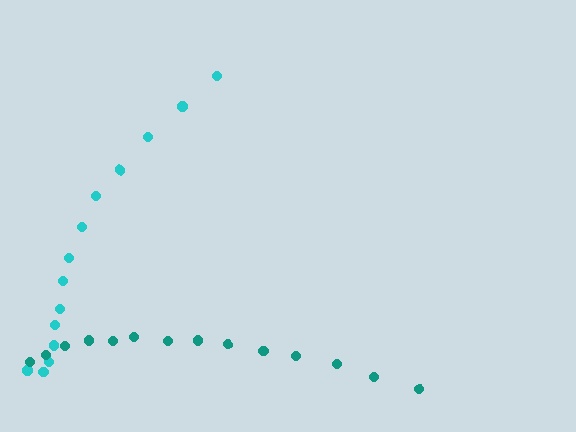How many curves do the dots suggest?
There are 2 distinct paths.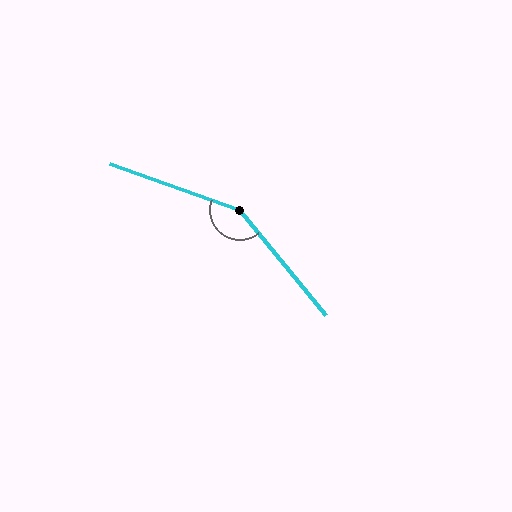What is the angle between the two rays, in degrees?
Approximately 149 degrees.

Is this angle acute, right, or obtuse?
It is obtuse.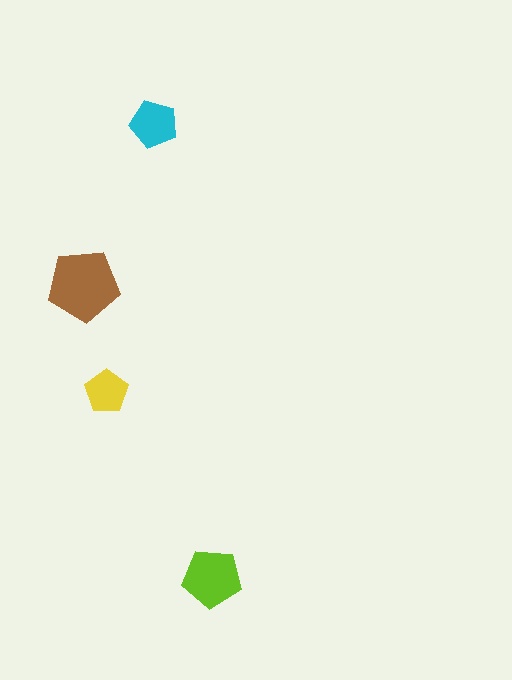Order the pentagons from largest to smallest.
the brown one, the lime one, the cyan one, the yellow one.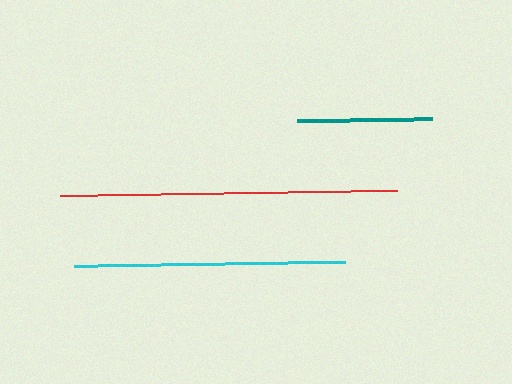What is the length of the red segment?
The red segment is approximately 337 pixels long.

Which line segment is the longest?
The red line is the longest at approximately 337 pixels.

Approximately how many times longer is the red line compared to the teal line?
The red line is approximately 2.5 times the length of the teal line.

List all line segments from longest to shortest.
From longest to shortest: red, cyan, teal.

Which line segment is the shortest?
The teal line is the shortest at approximately 134 pixels.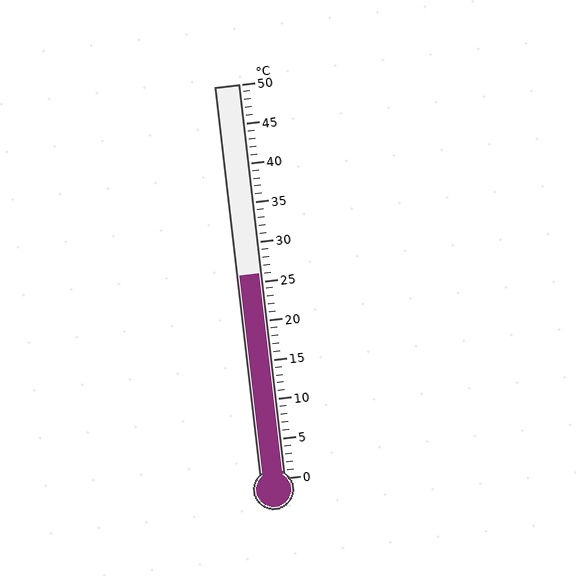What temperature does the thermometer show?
The thermometer shows approximately 26°C.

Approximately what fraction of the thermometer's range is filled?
The thermometer is filled to approximately 50% of its range.